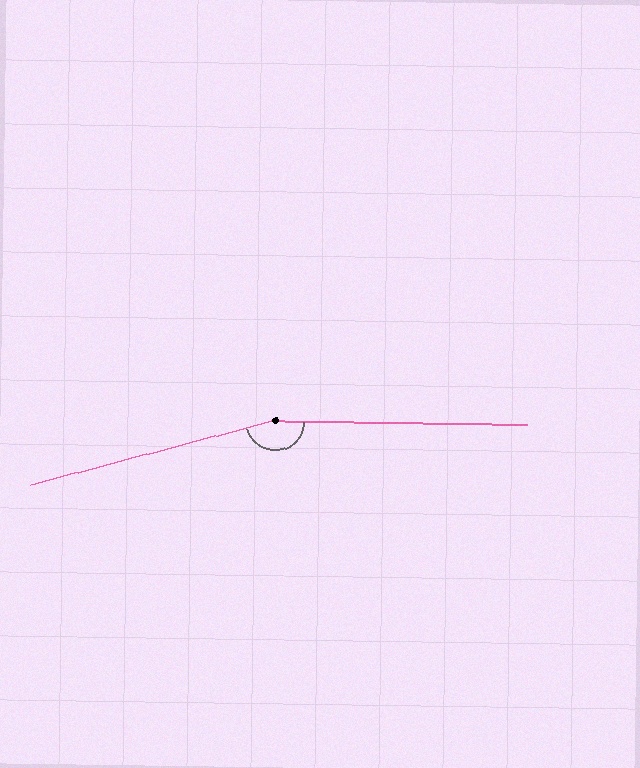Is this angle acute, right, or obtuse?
It is obtuse.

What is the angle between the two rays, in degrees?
Approximately 165 degrees.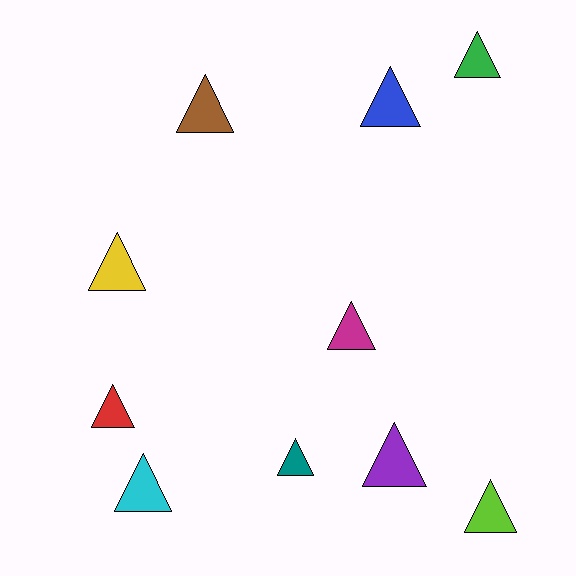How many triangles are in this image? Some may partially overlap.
There are 10 triangles.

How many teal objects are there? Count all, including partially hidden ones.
There is 1 teal object.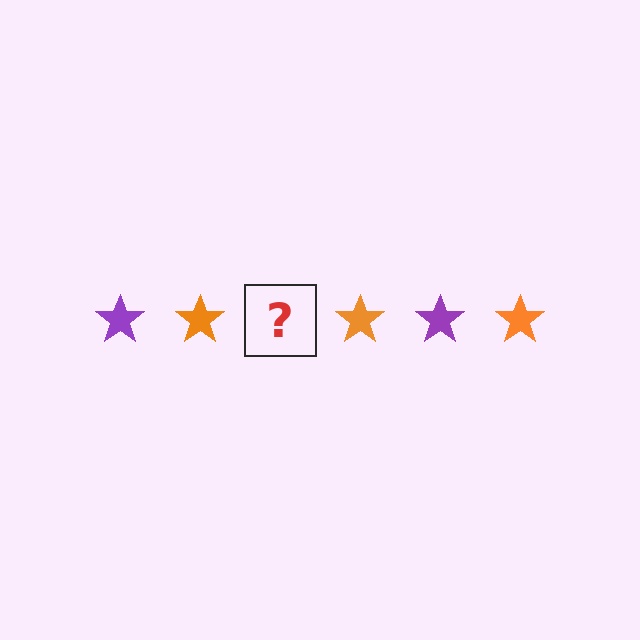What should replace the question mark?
The question mark should be replaced with a purple star.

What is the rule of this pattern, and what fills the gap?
The rule is that the pattern cycles through purple, orange stars. The gap should be filled with a purple star.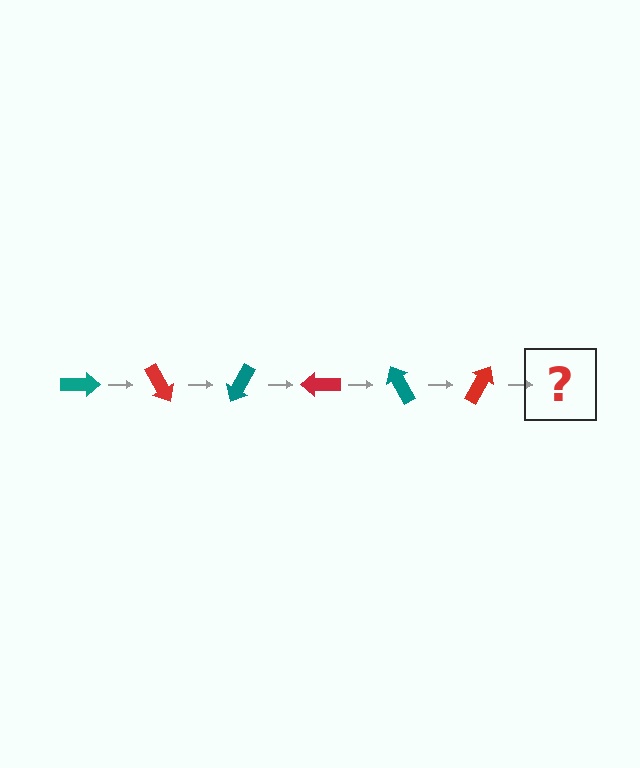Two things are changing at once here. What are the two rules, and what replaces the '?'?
The two rules are that it rotates 60 degrees each step and the color cycles through teal and red. The '?' should be a teal arrow, rotated 360 degrees from the start.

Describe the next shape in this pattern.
It should be a teal arrow, rotated 360 degrees from the start.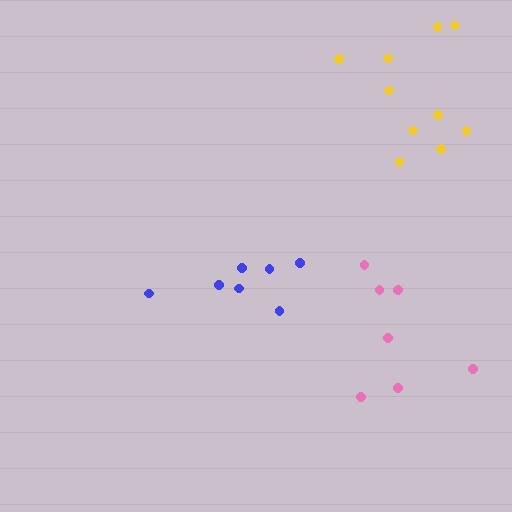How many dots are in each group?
Group 1: 7 dots, Group 2: 10 dots, Group 3: 7 dots (24 total).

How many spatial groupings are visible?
There are 3 spatial groupings.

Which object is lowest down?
The pink cluster is bottommost.